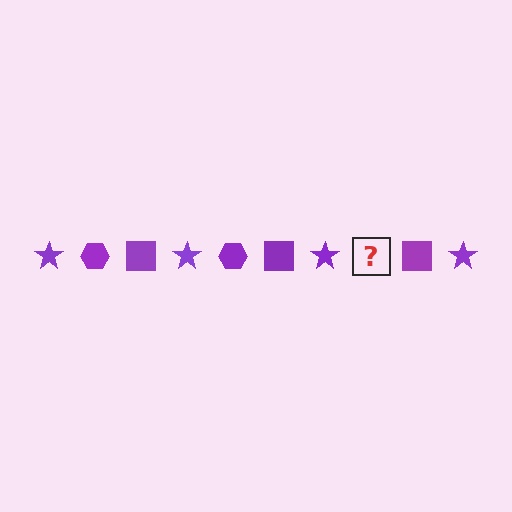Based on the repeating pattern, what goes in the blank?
The blank should be a purple hexagon.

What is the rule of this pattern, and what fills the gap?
The rule is that the pattern cycles through star, hexagon, square shapes in purple. The gap should be filled with a purple hexagon.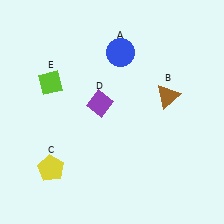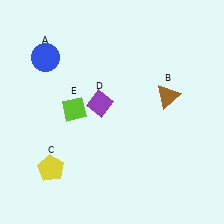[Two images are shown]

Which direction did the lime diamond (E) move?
The lime diamond (E) moved down.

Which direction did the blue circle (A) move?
The blue circle (A) moved left.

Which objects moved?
The objects that moved are: the blue circle (A), the lime diamond (E).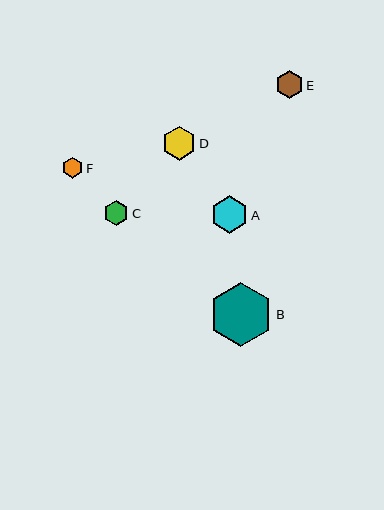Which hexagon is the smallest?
Hexagon F is the smallest with a size of approximately 21 pixels.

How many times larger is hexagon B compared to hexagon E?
Hexagon B is approximately 2.3 times the size of hexagon E.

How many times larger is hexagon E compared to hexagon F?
Hexagon E is approximately 1.3 times the size of hexagon F.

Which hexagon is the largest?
Hexagon B is the largest with a size of approximately 65 pixels.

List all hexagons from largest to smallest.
From largest to smallest: B, A, D, E, C, F.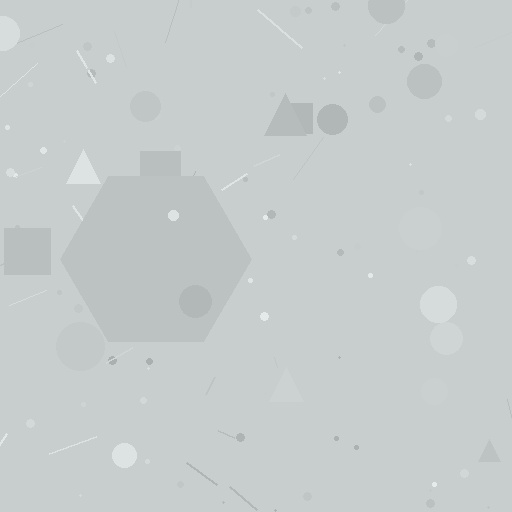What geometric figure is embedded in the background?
A hexagon is embedded in the background.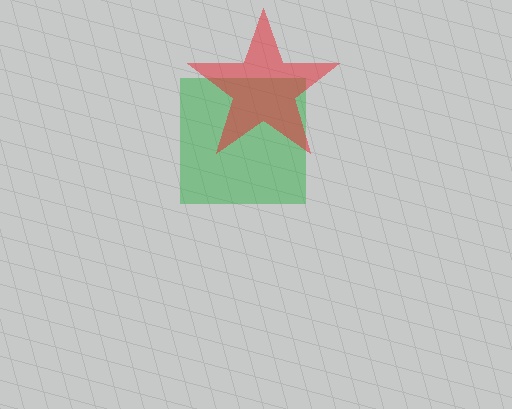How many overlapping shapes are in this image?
There are 2 overlapping shapes in the image.